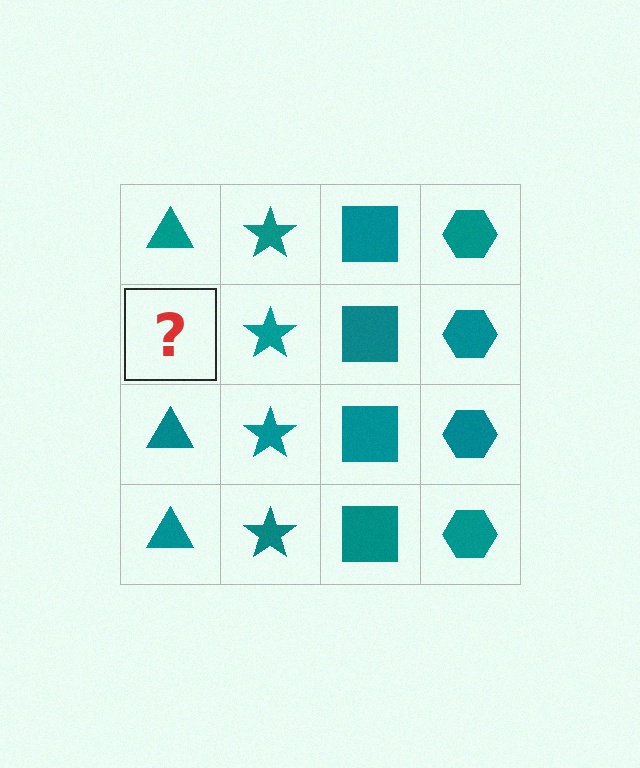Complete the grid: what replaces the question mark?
The question mark should be replaced with a teal triangle.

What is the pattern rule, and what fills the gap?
The rule is that each column has a consistent shape. The gap should be filled with a teal triangle.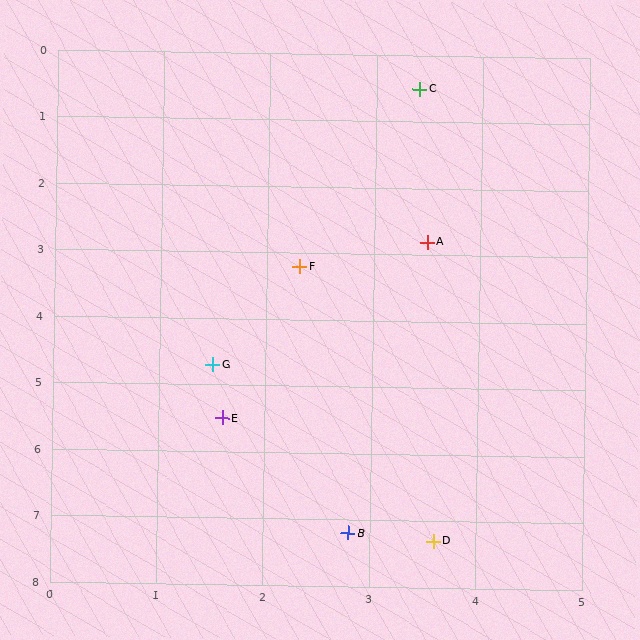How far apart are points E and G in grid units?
Points E and G are about 0.8 grid units apart.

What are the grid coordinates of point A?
Point A is at approximately (3.5, 2.8).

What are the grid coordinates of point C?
Point C is at approximately (3.4, 0.5).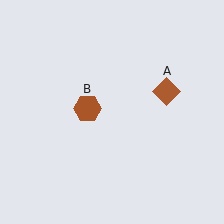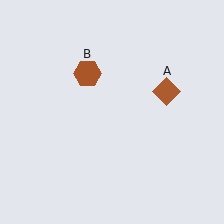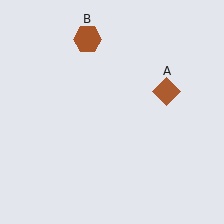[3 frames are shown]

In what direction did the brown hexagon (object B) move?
The brown hexagon (object B) moved up.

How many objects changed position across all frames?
1 object changed position: brown hexagon (object B).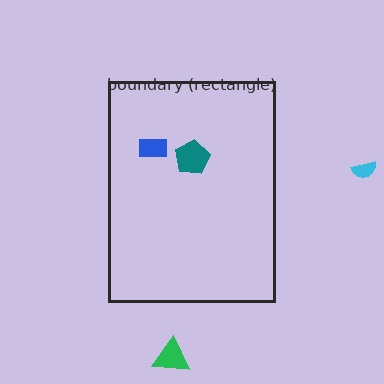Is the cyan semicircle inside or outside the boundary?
Outside.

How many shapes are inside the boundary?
2 inside, 2 outside.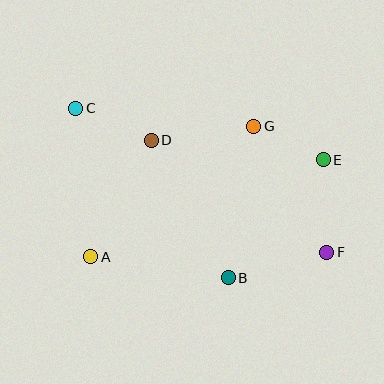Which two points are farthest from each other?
Points C and F are farthest from each other.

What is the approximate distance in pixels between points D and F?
The distance between D and F is approximately 208 pixels.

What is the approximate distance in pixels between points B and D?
The distance between B and D is approximately 158 pixels.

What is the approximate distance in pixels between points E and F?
The distance between E and F is approximately 93 pixels.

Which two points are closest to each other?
Points E and G are closest to each other.